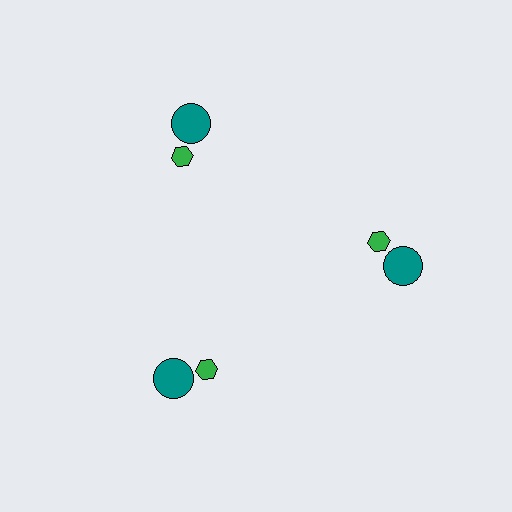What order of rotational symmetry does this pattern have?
This pattern has 3-fold rotational symmetry.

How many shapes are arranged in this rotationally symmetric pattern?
There are 6 shapes, arranged in 3 groups of 2.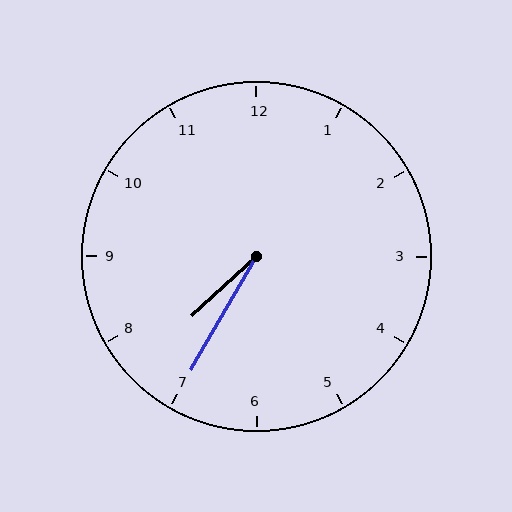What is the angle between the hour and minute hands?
Approximately 18 degrees.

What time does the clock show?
7:35.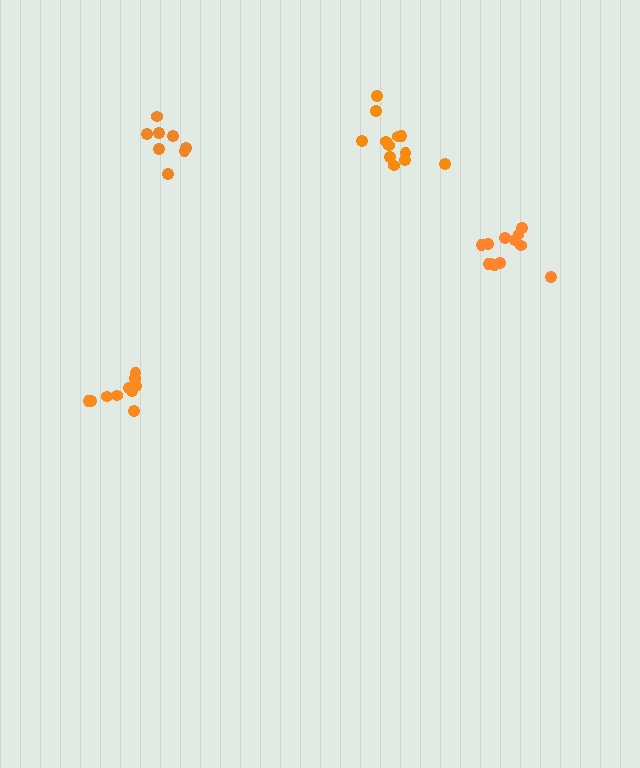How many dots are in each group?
Group 1: 12 dots, Group 2: 12 dots, Group 3: 8 dots, Group 4: 10 dots (42 total).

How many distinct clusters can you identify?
There are 4 distinct clusters.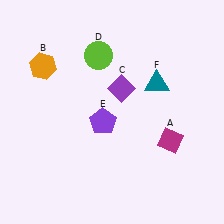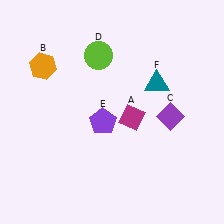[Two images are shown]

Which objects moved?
The objects that moved are: the magenta diamond (A), the purple diamond (C).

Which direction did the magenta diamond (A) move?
The magenta diamond (A) moved left.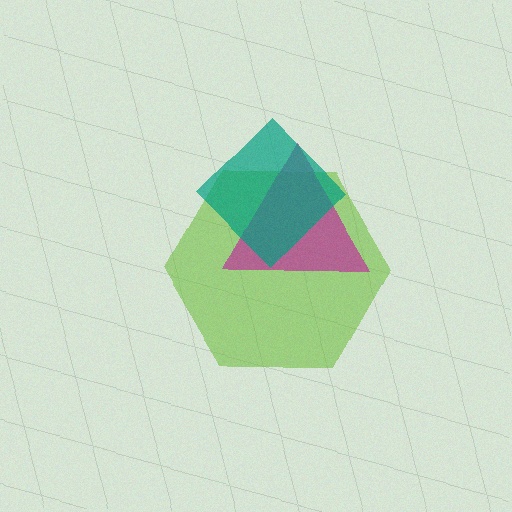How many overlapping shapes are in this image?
There are 3 overlapping shapes in the image.